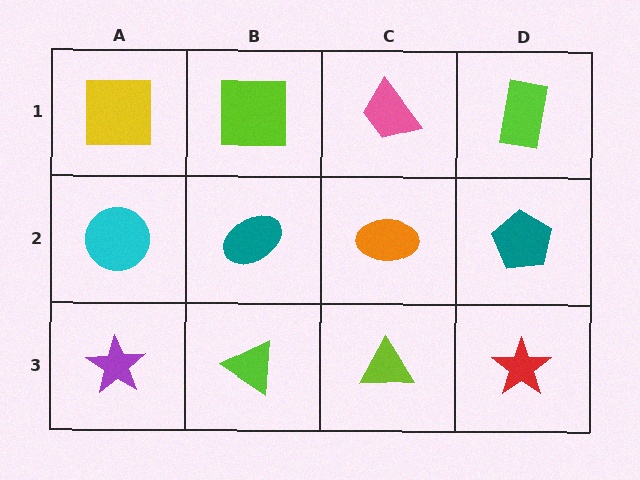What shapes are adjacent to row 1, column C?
An orange ellipse (row 2, column C), a lime square (row 1, column B), a lime rectangle (row 1, column D).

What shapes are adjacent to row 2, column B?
A lime square (row 1, column B), a lime triangle (row 3, column B), a cyan circle (row 2, column A), an orange ellipse (row 2, column C).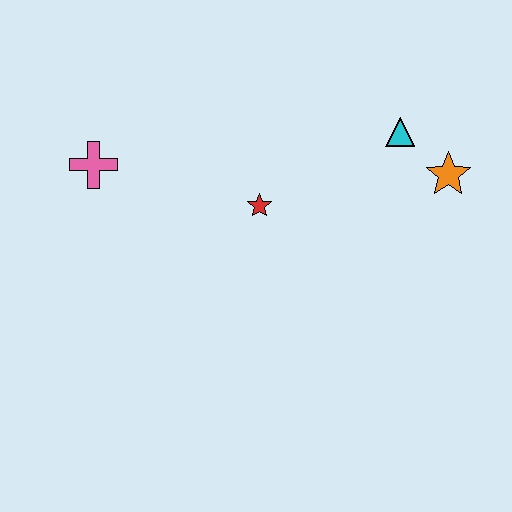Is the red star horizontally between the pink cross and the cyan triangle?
Yes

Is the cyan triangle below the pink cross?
No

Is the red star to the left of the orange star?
Yes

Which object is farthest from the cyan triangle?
The pink cross is farthest from the cyan triangle.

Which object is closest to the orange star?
The cyan triangle is closest to the orange star.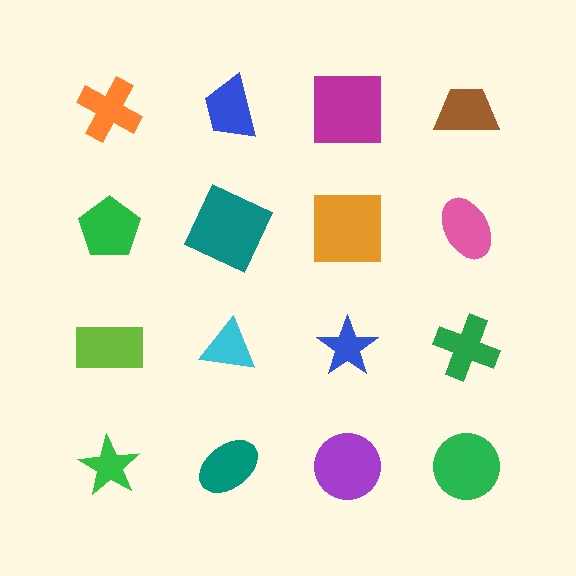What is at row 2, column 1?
A green pentagon.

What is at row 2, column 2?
A teal square.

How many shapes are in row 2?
4 shapes.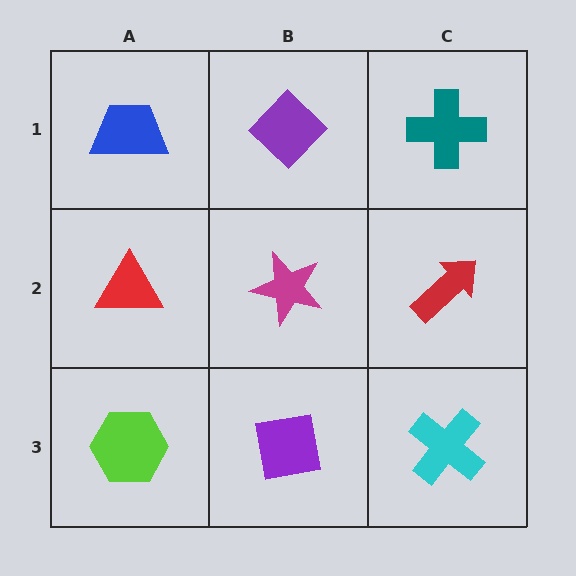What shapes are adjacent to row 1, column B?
A magenta star (row 2, column B), a blue trapezoid (row 1, column A), a teal cross (row 1, column C).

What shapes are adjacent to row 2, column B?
A purple diamond (row 1, column B), a purple square (row 3, column B), a red triangle (row 2, column A), a red arrow (row 2, column C).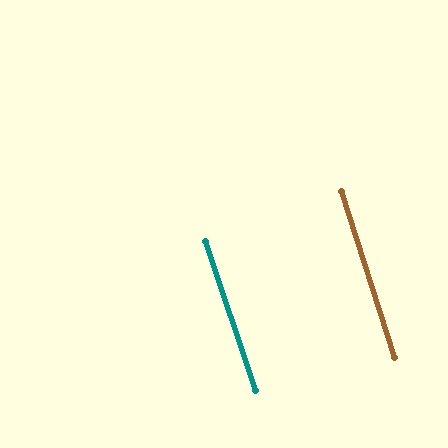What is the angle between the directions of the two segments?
Approximately 1 degree.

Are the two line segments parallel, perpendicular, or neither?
Parallel — their directions differ by only 1.0°.